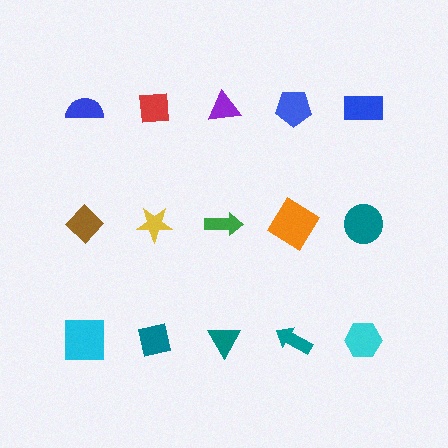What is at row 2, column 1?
A brown diamond.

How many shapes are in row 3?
5 shapes.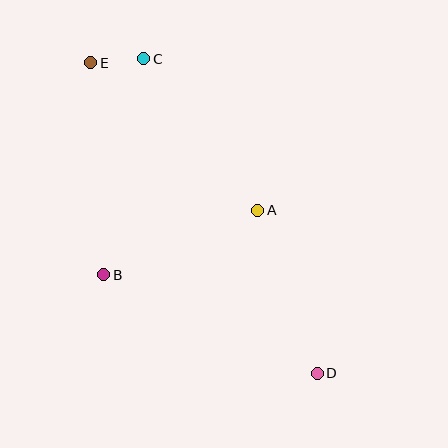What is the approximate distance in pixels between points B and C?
The distance between B and C is approximately 220 pixels.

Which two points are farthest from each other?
Points D and E are farthest from each other.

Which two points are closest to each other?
Points C and E are closest to each other.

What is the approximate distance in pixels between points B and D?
The distance between B and D is approximately 235 pixels.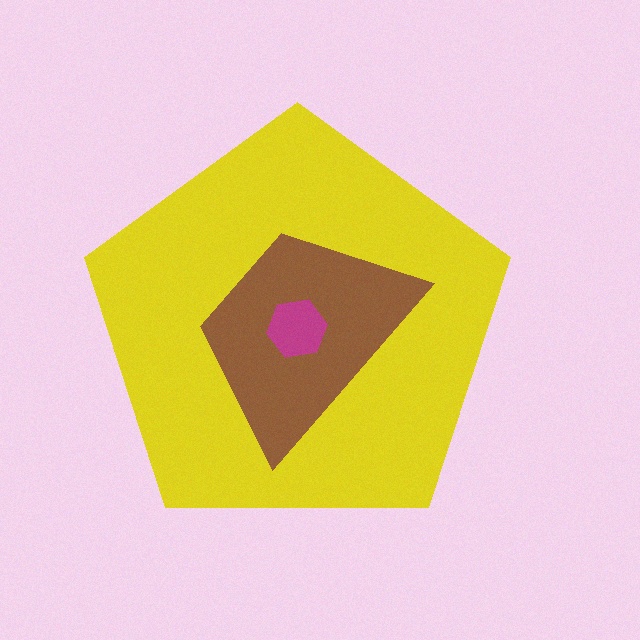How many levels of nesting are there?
3.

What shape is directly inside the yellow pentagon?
The brown trapezoid.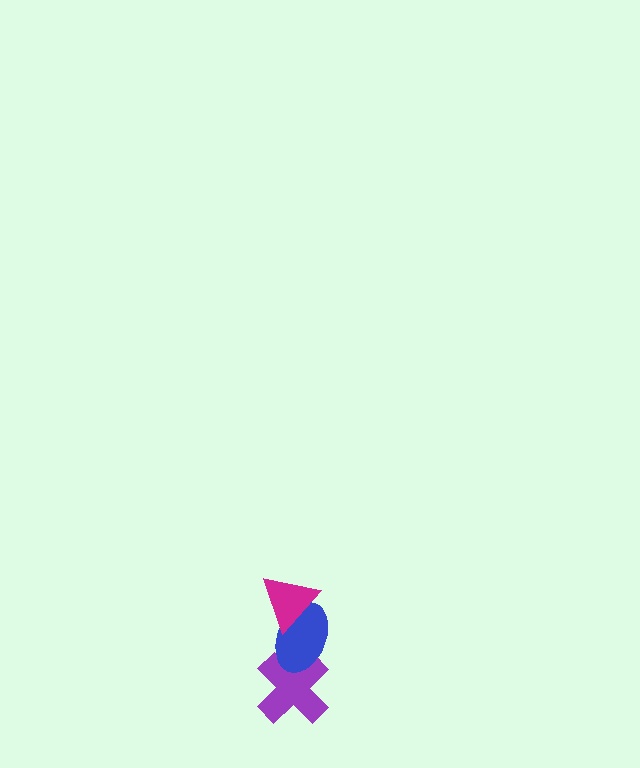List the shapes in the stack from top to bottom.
From top to bottom: the magenta triangle, the blue ellipse, the purple cross.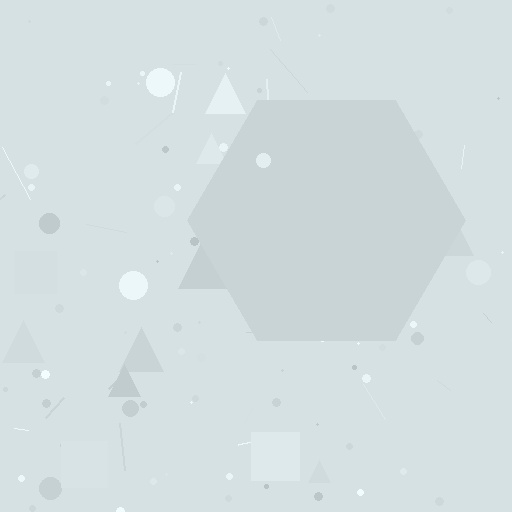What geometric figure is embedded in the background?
A hexagon is embedded in the background.